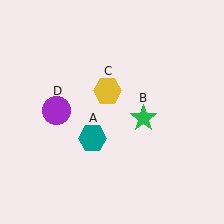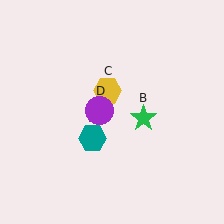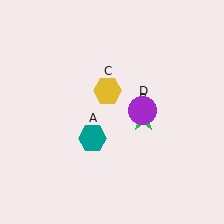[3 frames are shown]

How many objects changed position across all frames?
1 object changed position: purple circle (object D).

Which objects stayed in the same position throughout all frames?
Teal hexagon (object A) and green star (object B) and yellow hexagon (object C) remained stationary.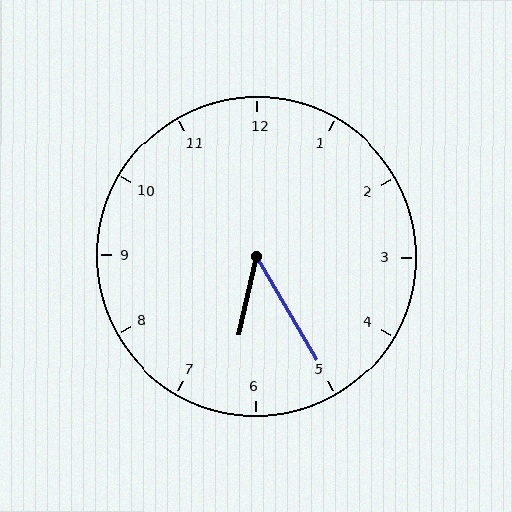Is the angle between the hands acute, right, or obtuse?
It is acute.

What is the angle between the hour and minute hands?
Approximately 42 degrees.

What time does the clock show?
6:25.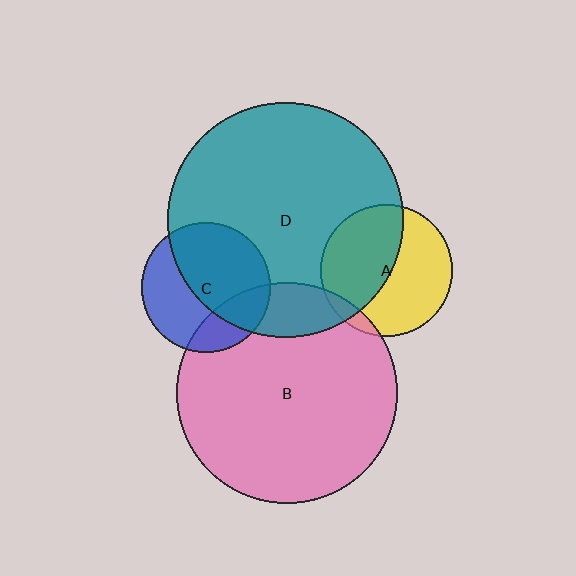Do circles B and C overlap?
Yes.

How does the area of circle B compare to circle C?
Approximately 2.9 times.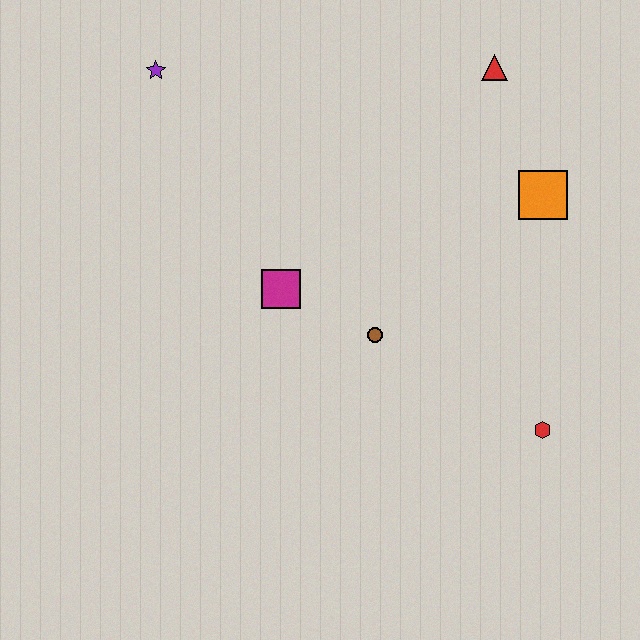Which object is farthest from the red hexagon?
The purple star is farthest from the red hexagon.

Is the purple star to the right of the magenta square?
No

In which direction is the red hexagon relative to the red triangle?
The red hexagon is below the red triangle.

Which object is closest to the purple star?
The magenta square is closest to the purple star.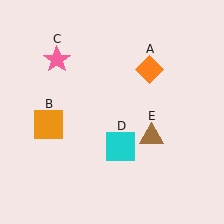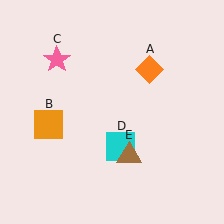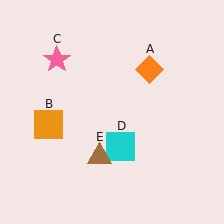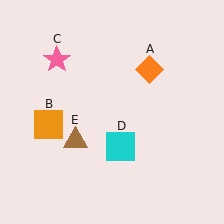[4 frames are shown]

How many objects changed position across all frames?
1 object changed position: brown triangle (object E).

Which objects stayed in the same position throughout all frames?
Orange diamond (object A) and orange square (object B) and pink star (object C) and cyan square (object D) remained stationary.